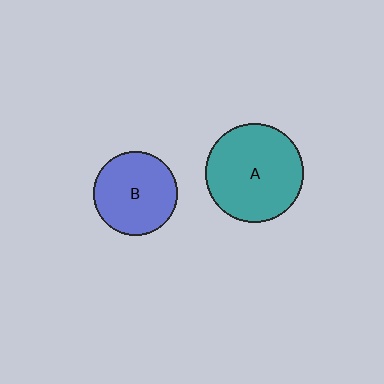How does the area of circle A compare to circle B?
Approximately 1.4 times.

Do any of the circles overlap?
No, none of the circles overlap.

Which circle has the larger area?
Circle A (teal).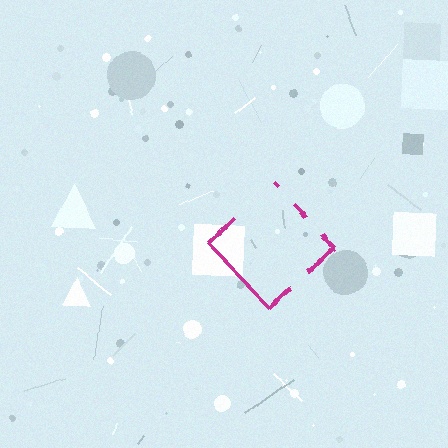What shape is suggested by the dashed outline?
The dashed outline suggests a diamond.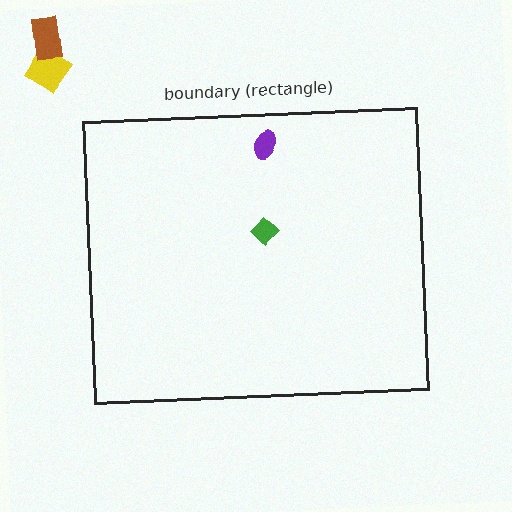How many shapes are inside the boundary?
2 inside, 2 outside.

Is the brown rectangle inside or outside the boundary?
Outside.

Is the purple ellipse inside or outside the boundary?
Inside.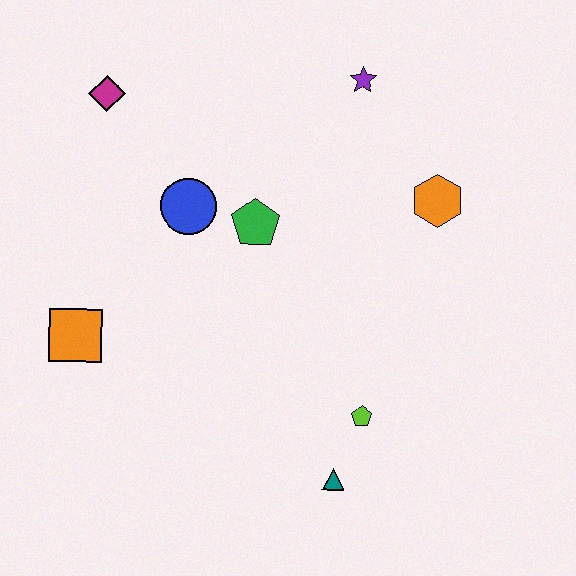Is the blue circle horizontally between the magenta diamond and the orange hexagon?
Yes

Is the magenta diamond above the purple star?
No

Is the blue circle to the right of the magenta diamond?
Yes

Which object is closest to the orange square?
The blue circle is closest to the orange square.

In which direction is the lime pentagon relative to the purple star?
The lime pentagon is below the purple star.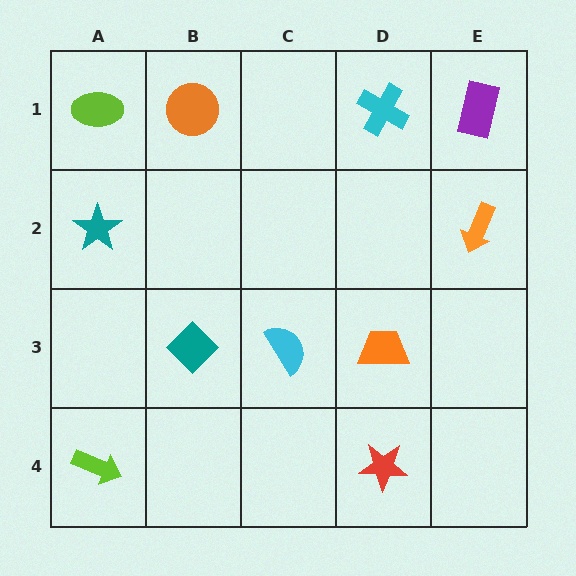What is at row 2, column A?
A teal star.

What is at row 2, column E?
An orange arrow.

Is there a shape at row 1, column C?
No, that cell is empty.